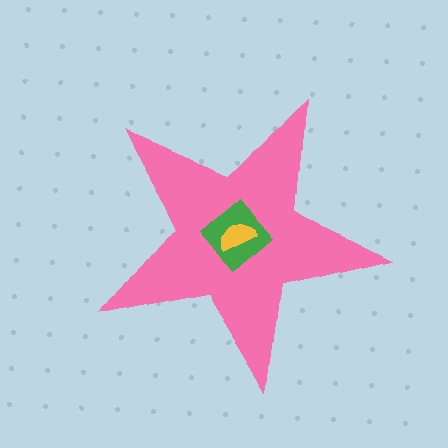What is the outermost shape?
The pink star.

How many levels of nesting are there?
3.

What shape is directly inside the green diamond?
The yellow semicircle.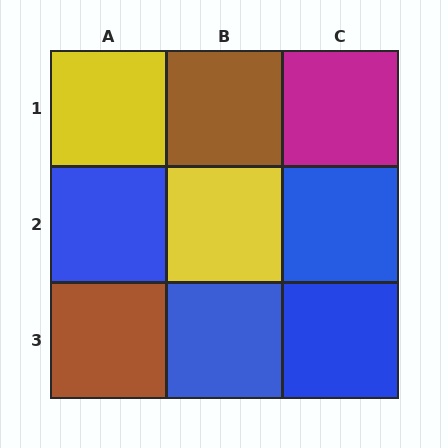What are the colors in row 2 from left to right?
Blue, yellow, blue.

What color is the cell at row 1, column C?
Magenta.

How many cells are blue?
4 cells are blue.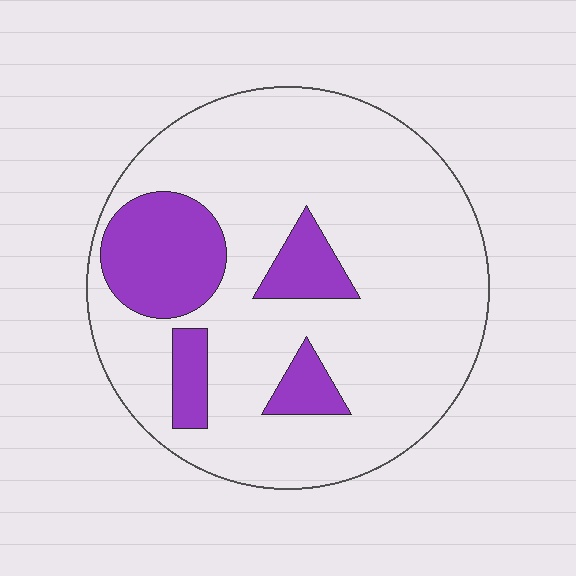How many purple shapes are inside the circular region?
4.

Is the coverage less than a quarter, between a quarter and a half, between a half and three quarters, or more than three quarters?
Less than a quarter.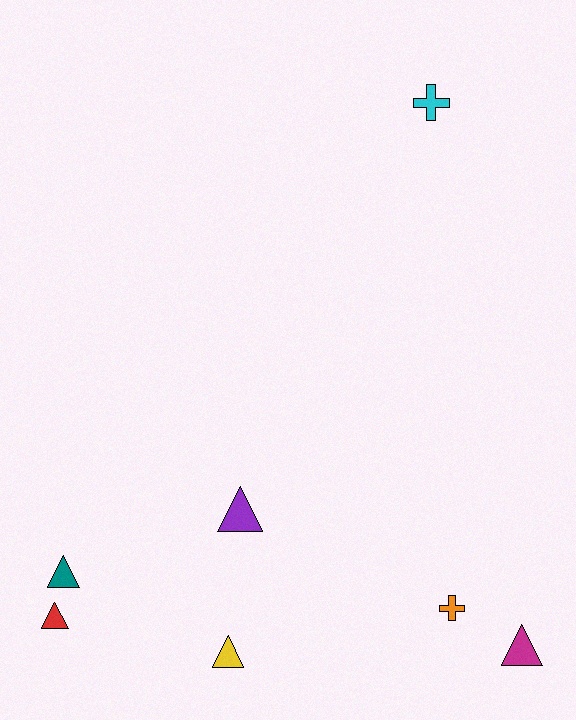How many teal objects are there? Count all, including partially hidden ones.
There is 1 teal object.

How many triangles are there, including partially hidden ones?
There are 5 triangles.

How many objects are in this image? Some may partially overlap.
There are 7 objects.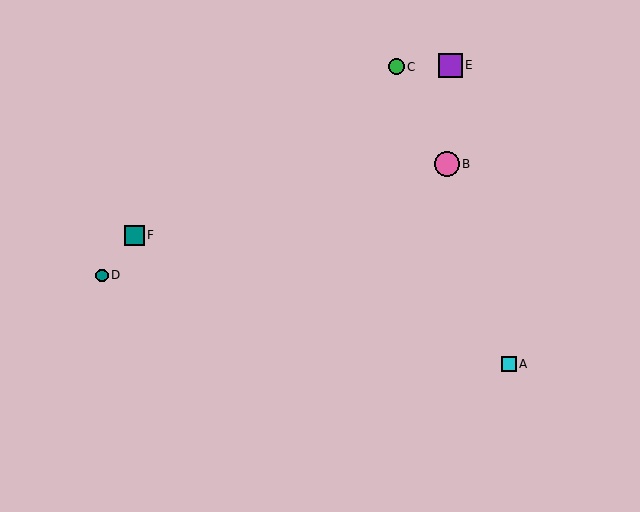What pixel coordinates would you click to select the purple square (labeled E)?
Click at (451, 65) to select the purple square E.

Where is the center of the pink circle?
The center of the pink circle is at (447, 164).